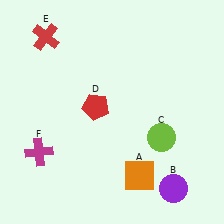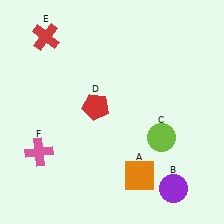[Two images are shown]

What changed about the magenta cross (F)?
In Image 1, F is magenta. In Image 2, it changed to pink.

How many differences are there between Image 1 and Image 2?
There is 1 difference between the two images.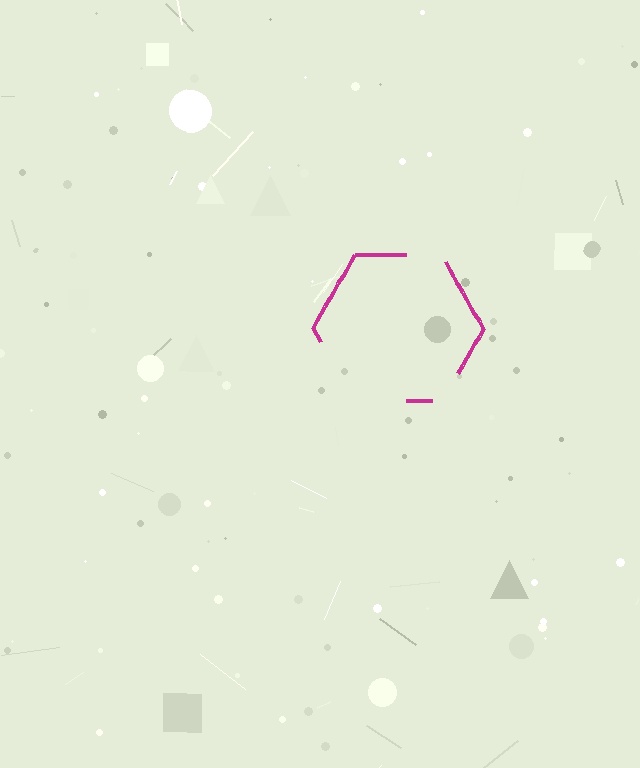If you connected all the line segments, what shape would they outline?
They would outline a hexagon.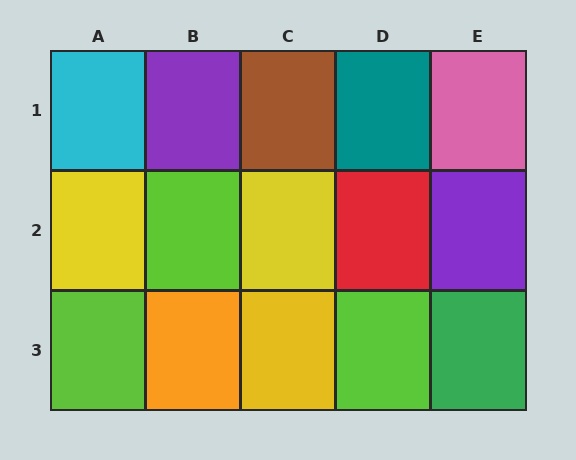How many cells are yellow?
3 cells are yellow.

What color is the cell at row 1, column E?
Pink.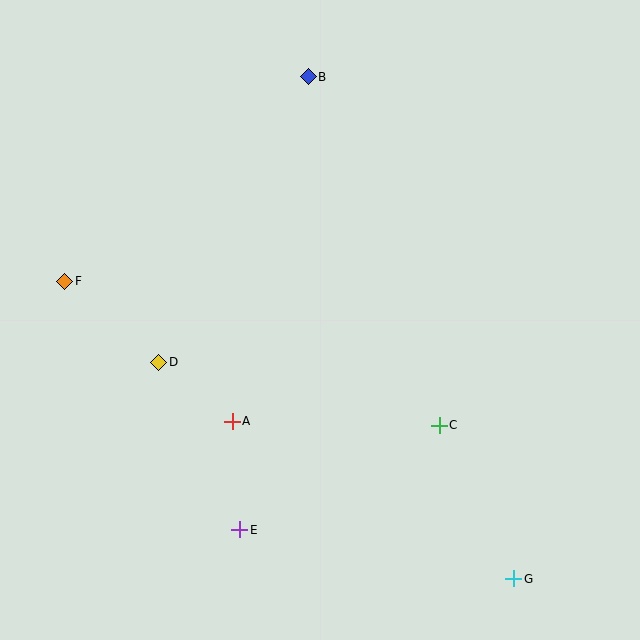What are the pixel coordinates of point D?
Point D is at (159, 362).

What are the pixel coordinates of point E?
Point E is at (240, 530).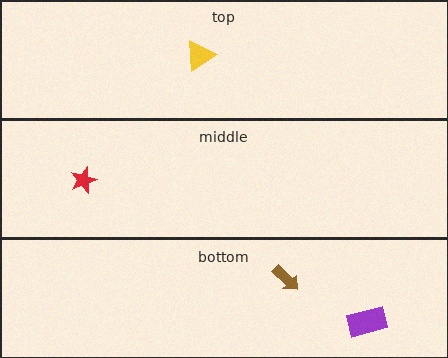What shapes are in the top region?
The yellow triangle.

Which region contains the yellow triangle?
The top region.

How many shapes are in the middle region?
1.